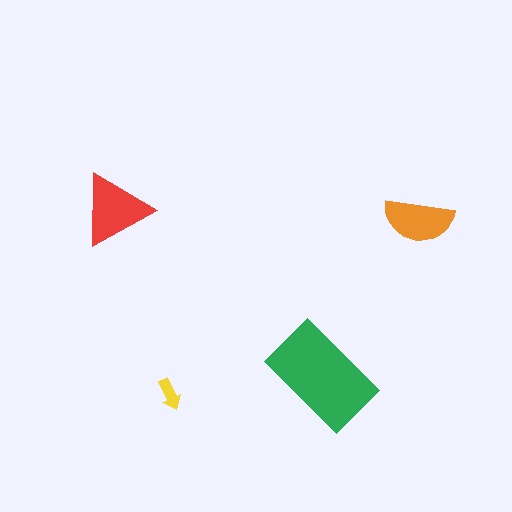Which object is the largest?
The green rectangle.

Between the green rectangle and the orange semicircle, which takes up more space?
The green rectangle.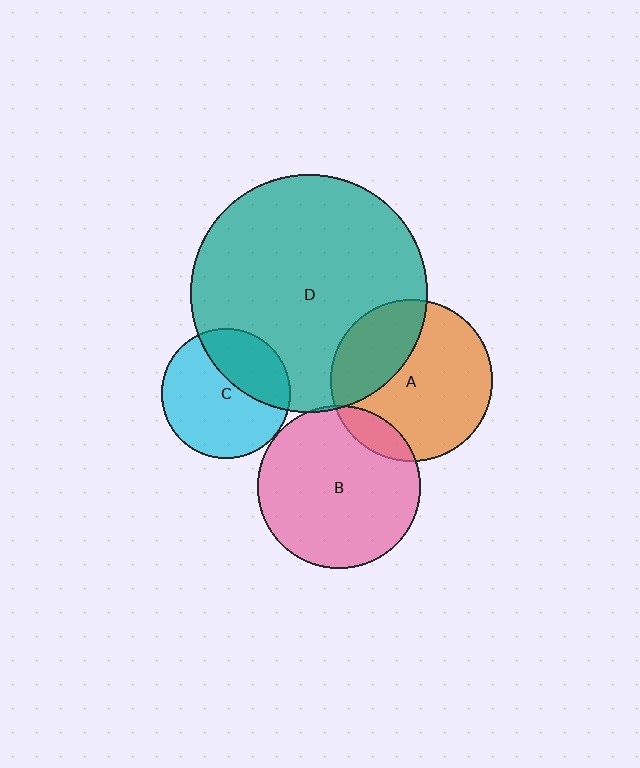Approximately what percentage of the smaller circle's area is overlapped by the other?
Approximately 5%.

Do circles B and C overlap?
Yes.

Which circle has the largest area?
Circle D (teal).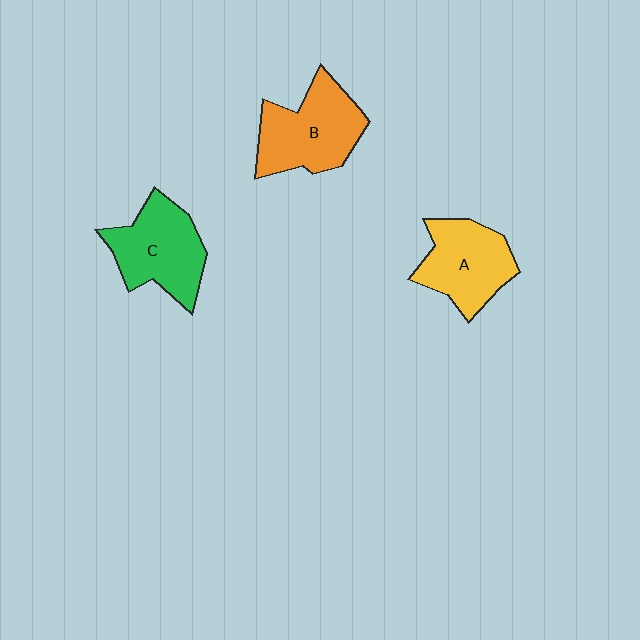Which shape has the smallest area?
Shape A (yellow).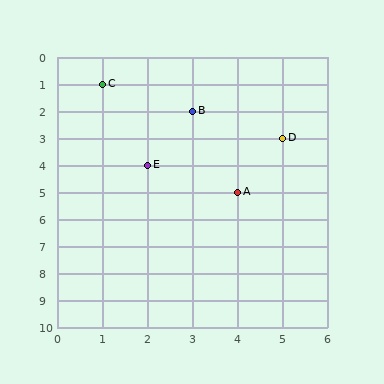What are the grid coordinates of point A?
Point A is at grid coordinates (4, 5).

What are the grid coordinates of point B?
Point B is at grid coordinates (3, 2).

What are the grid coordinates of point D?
Point D is at grid coordinates (5, 3).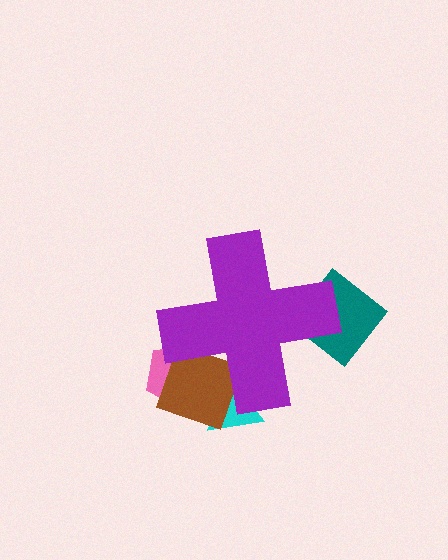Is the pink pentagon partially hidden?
Yes, the pink pentagon is partially hidden behind the purple cross.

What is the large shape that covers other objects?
A purple cross.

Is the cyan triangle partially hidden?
Yes, the cyan triangle is partially hidden behind the purple cross.